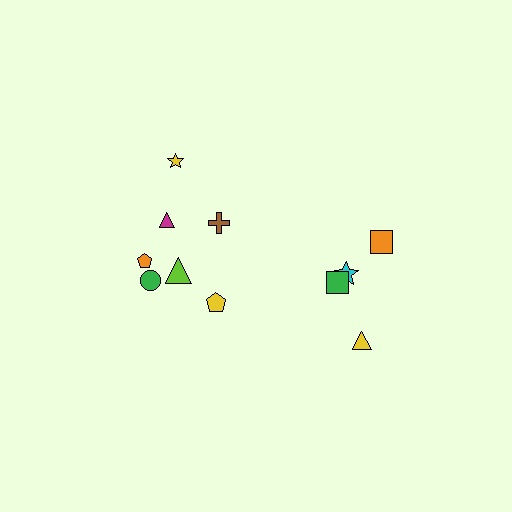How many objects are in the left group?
There are 7 objects.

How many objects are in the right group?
There are 4 objects.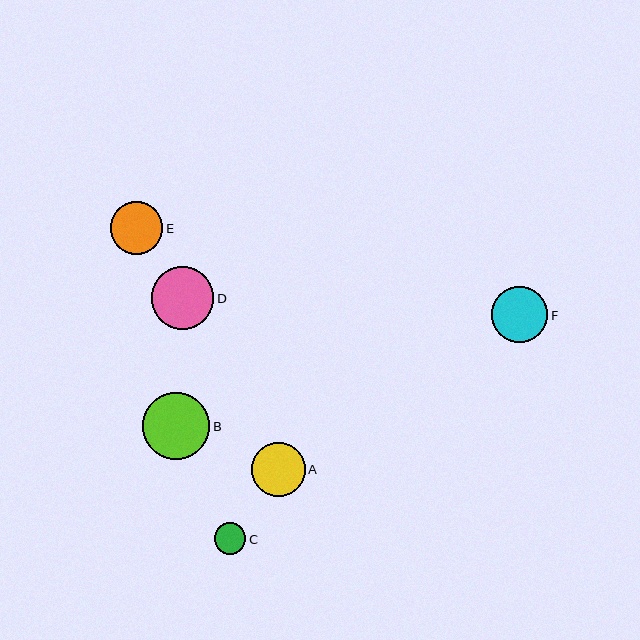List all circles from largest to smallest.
From largest to smallest: B, D, F, A, E, C.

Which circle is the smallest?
Circle C is the smallest with a size of approximately 32 pixels.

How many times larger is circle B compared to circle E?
Circle B is approximately 1.3 times the size of circle E.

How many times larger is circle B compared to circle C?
Circle B is approximately 2.1 times the size of circle C.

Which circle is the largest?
Circle B is the largest with a size of approximately 67 pixels.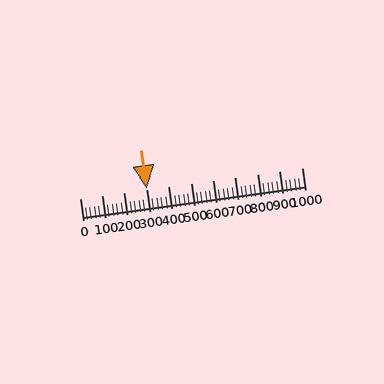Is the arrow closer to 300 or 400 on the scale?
The arrow is closer to 300.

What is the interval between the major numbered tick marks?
The major tick marks are spaced 100 units apart.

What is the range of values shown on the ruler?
The ruler shows values from 0 to 1000.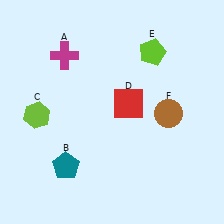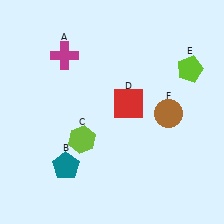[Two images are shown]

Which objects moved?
The objects that moved are: the lime hexagon (C), the lime pentagon (E).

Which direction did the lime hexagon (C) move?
The lime hexagon (C) moved right.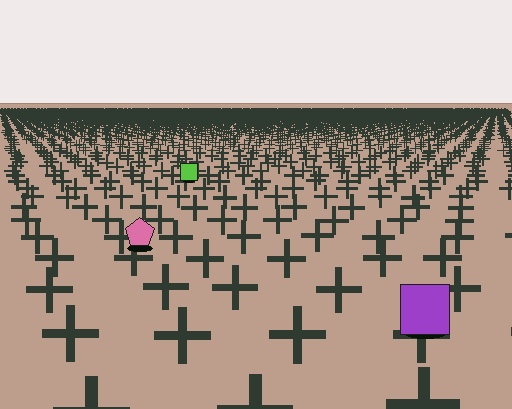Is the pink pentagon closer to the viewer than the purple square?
No. The purple square is closer — you can tell from the texture gradient: the ground texture is coarser near it.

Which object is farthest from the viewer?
The lime square is farthest from the viewer. It appears smaller and the ground texture around it is denser.